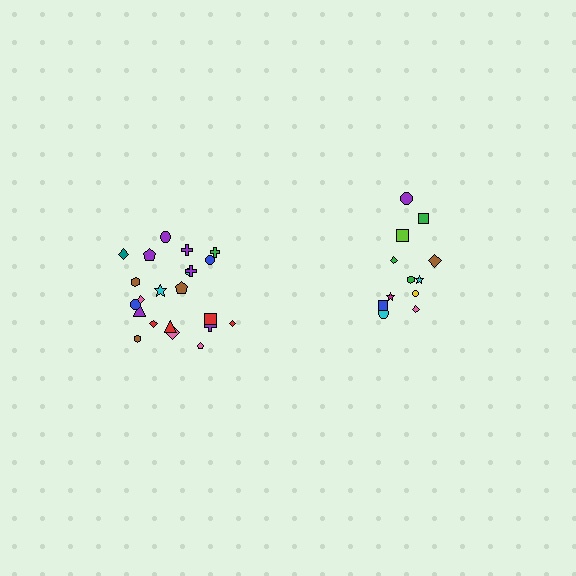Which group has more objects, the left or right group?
The left group.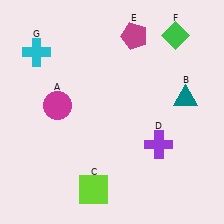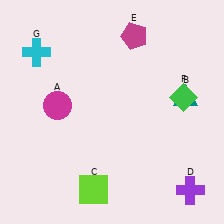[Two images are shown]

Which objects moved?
The objects that moved are: the purple cross (D), the green diamond (F).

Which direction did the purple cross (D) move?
The purple cross (D) moved down.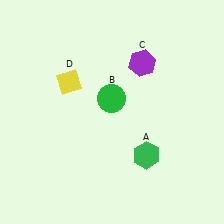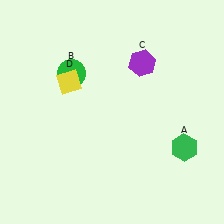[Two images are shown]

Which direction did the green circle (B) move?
The green circle (B) moved left.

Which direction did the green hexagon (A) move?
The green hexagon (A) moved right.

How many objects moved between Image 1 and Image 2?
2 objects moved between the two images.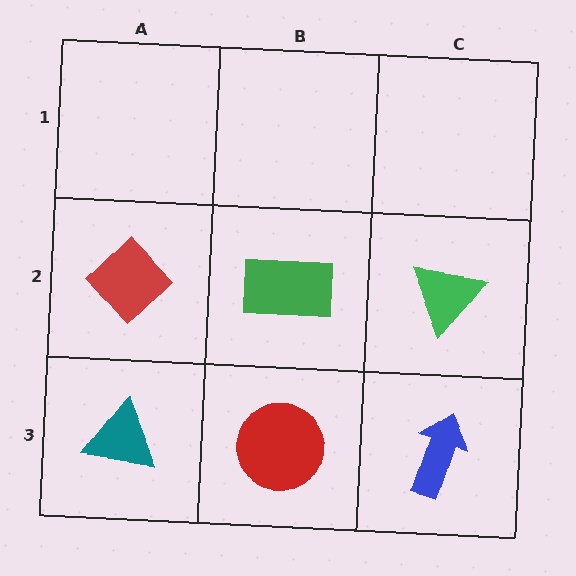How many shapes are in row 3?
3 shapes.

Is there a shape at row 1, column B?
No, that cell is empty.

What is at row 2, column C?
A green triangle.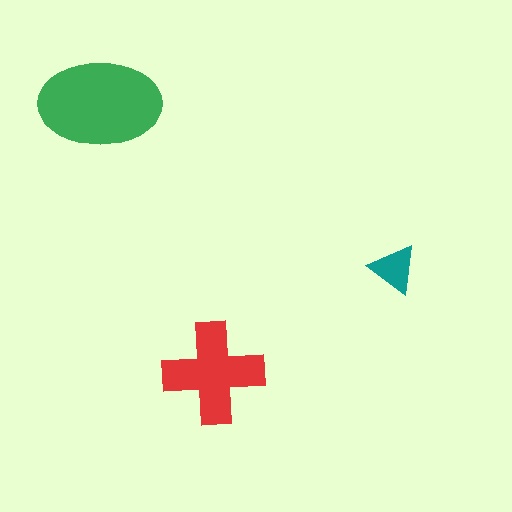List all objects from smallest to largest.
The teal triangle, the red cross, the green ellipse.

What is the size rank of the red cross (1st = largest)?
2nd.